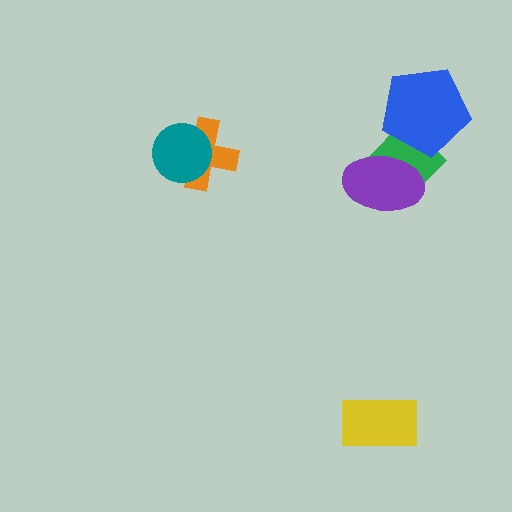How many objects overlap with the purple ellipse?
1 object overlaps with the purple ellipse.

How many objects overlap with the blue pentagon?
1 object overlaps with the blue pentagon.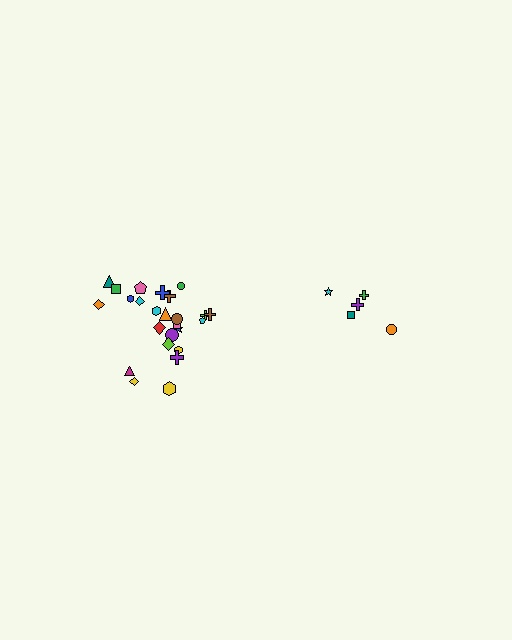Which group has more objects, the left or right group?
The left group.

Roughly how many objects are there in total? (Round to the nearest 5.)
Roughly 30 objects in total.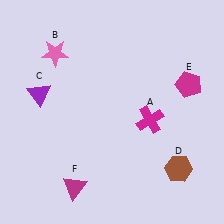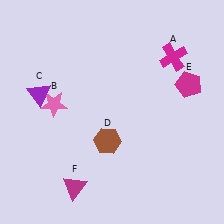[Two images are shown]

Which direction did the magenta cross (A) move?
The magenta cross (A) moved up.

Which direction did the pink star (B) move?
The pink star (B) moved down.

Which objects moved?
The objects that moved are: the magenta cross (A), the pink star (B), the brown hexagon (D).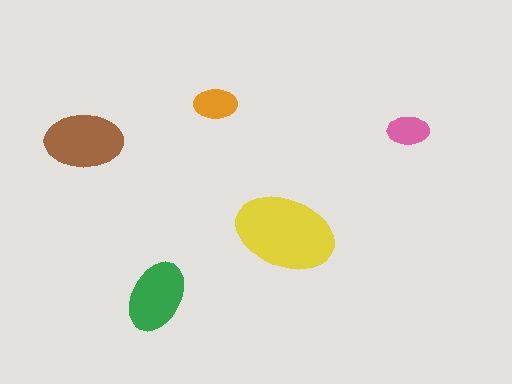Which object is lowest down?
The green ellipse is bottommost.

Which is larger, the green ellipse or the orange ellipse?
The green one.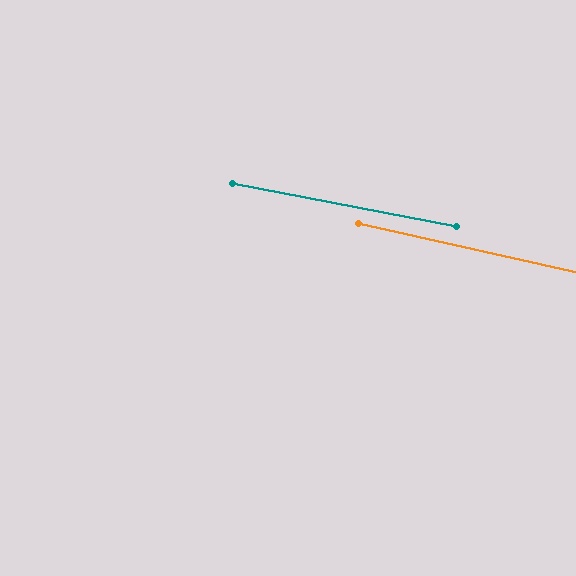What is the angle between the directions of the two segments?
Approximately 2 degrees.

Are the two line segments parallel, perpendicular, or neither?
Parallel — their directions differ by only 1.7°.